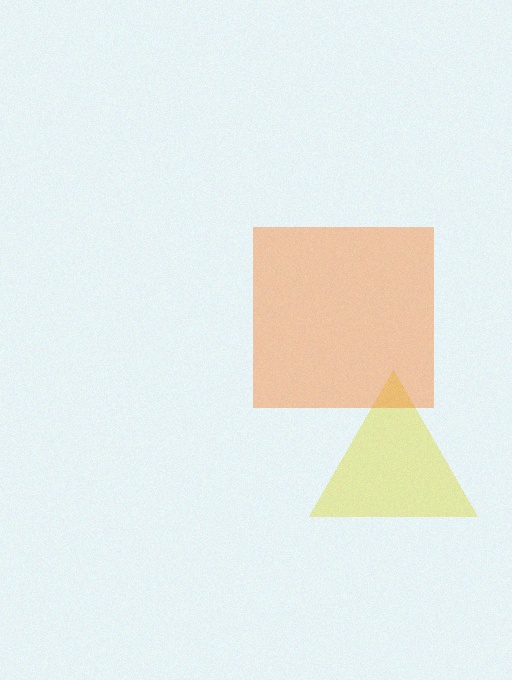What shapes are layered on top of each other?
The layered shapes are: a yellow triangle, an orange square.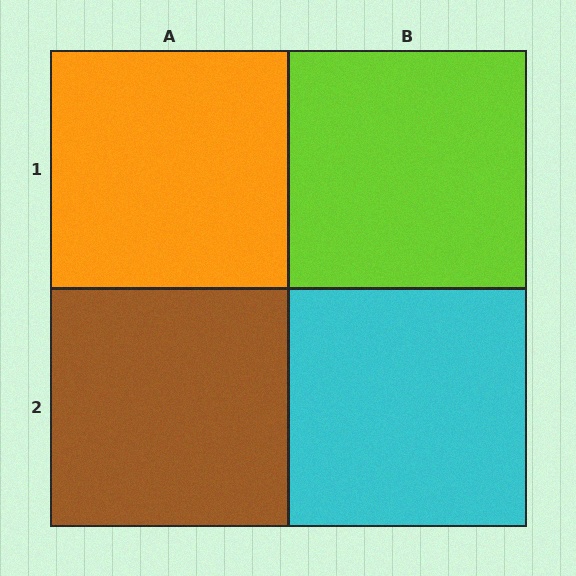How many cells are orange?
1 cell is orange.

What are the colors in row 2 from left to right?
Brown, cyan.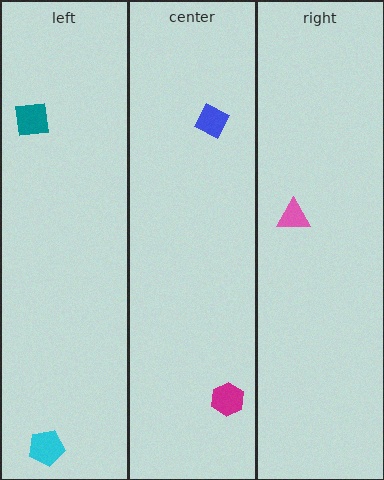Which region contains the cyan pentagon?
The left region.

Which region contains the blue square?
The center region.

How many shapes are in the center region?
2.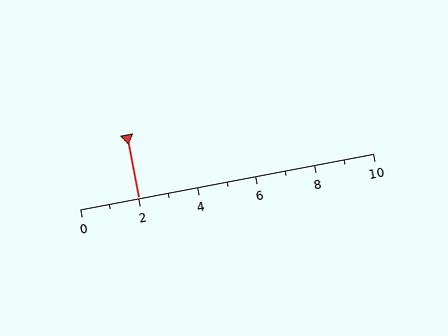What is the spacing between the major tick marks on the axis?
The major ticks are spaced 2 apart.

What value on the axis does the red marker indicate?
The marker indicates approximately 2.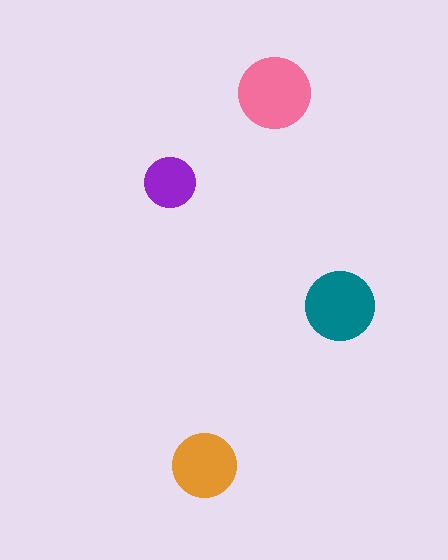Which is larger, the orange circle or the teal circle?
The teal one.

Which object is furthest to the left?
The purple circle is leftmost.